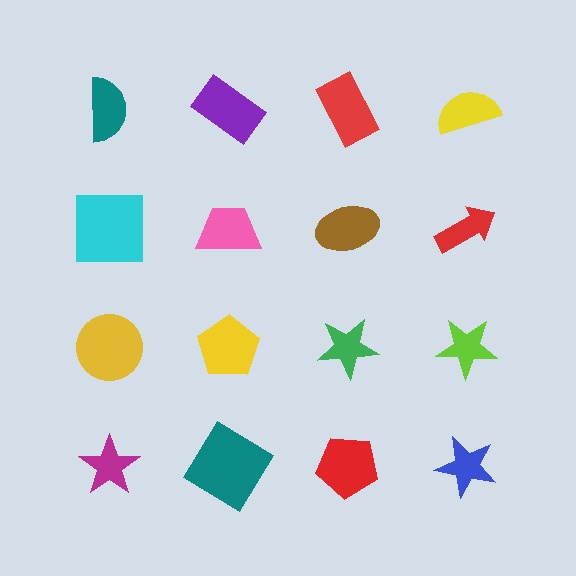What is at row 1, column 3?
A red rectangle.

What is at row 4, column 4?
A blue star.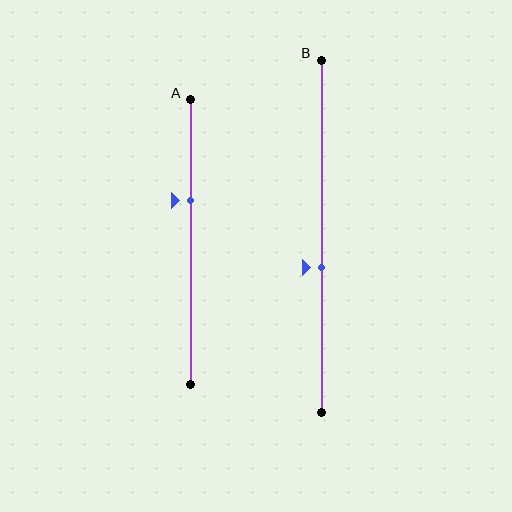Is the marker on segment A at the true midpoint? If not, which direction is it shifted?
No, the marker on segment A is shifted upward by about 15% of the segment length.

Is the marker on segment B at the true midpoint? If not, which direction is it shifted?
No, the marker on segment B is shifted downward by about 9% of the segment length.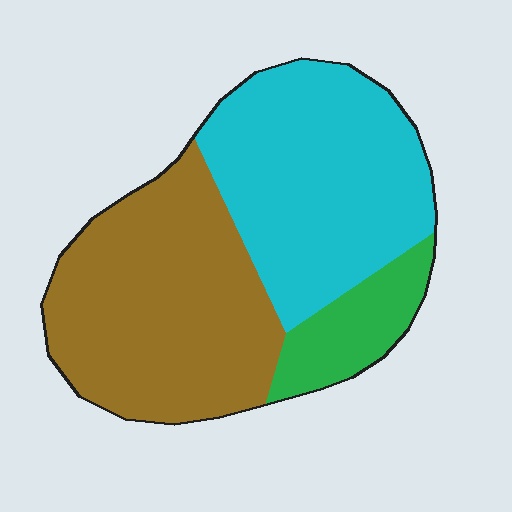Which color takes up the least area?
Green, at roughly 10%.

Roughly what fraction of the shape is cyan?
Cyan covers 42% of the shape.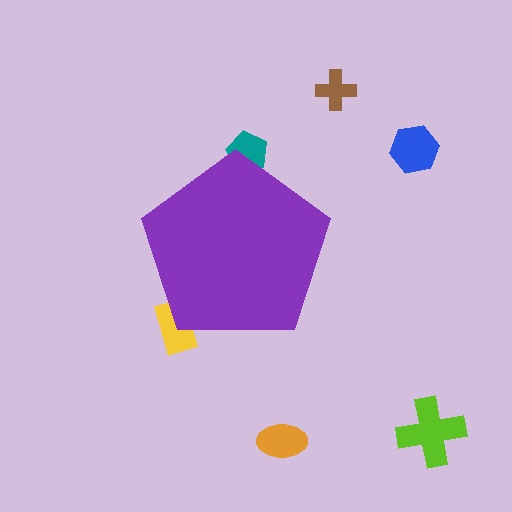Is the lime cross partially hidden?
No, the lime cross is fully visible.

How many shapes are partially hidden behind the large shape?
2 shapes are partially hidden.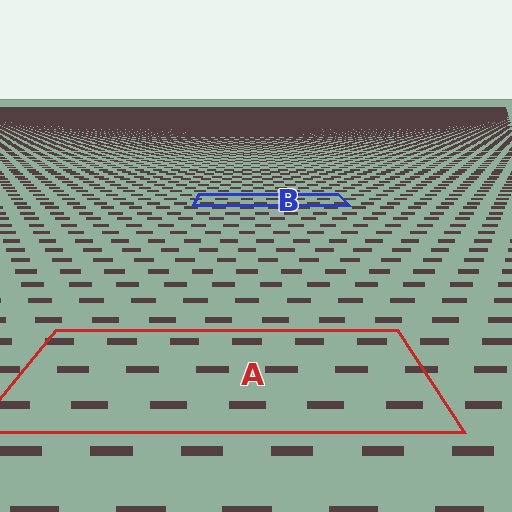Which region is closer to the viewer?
Region A is closer. The texture elements there are larger and more spread out.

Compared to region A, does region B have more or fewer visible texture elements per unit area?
Region B has more texture elements per unit area — they are packed more densely because it is farther away.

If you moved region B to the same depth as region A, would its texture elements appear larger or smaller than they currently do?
They would appear larger. At a closer depth, the same texture elements are projected at a bigger on-screen size.